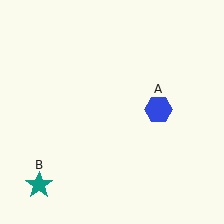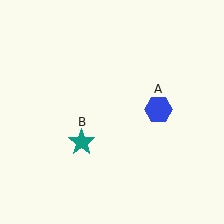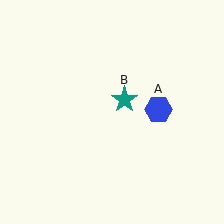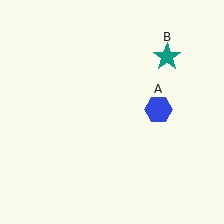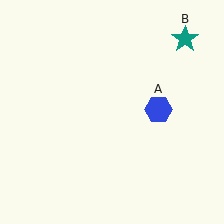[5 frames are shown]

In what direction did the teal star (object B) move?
The teal star (object B) moved up and to the right.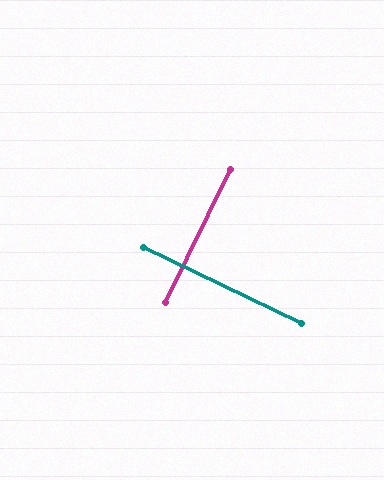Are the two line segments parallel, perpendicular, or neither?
Perpendicular — they meet at approximately 90°.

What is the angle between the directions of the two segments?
Approximately 90 degrees.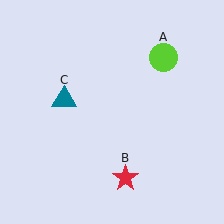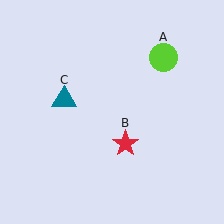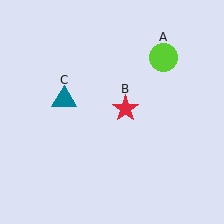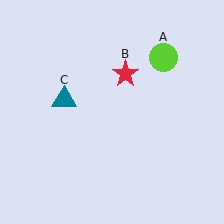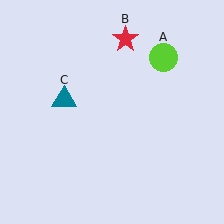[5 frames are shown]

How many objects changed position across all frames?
1 object changed position: red star (object B).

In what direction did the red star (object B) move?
The red star (object B) moved up.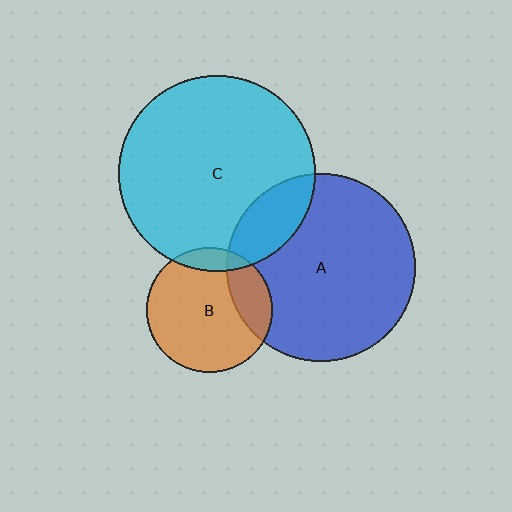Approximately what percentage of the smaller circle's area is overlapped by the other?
Approximately 15%.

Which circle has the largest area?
Circle C (cyan).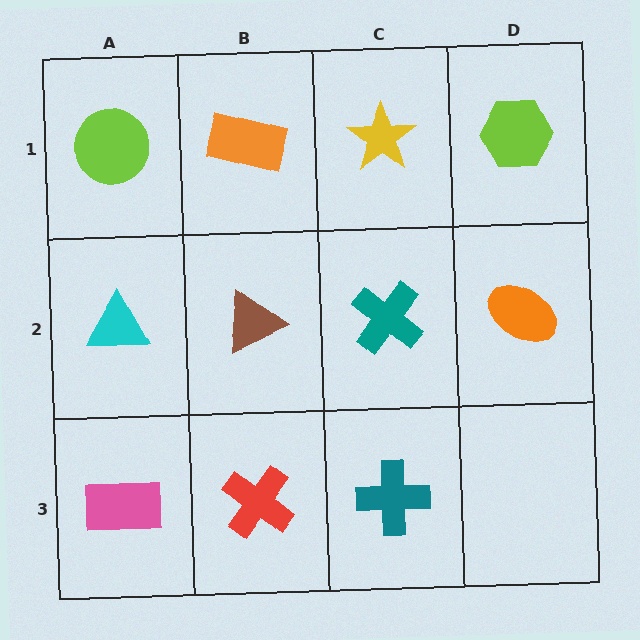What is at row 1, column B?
An orange rectangle.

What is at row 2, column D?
An orange ellipse.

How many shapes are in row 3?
3 shapes.